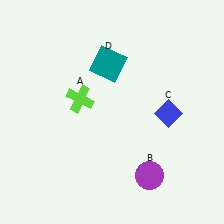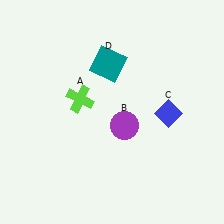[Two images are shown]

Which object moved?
The purple circle (B) moved up.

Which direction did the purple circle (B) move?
The purple circle (B) moved up.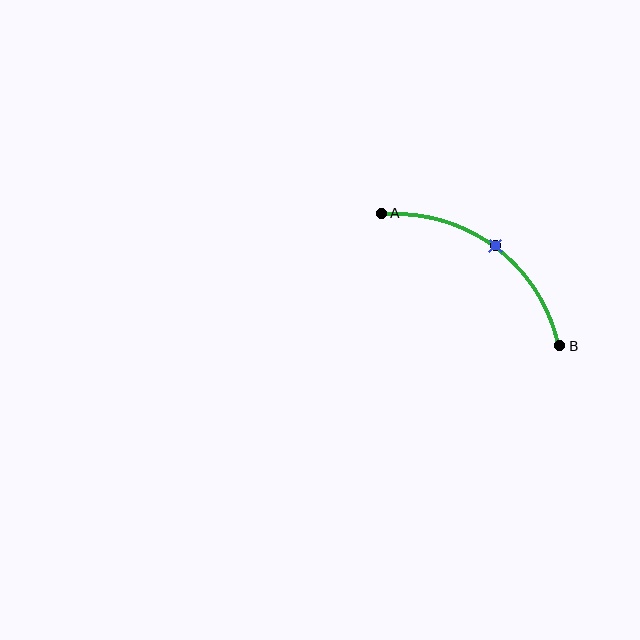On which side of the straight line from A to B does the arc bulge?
The arc bulges above and to the right of the straight line connecting A and B.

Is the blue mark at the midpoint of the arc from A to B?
Yes. The blue mark lies on the arc at equal arc-length from both A and B — it is the arc midpoint.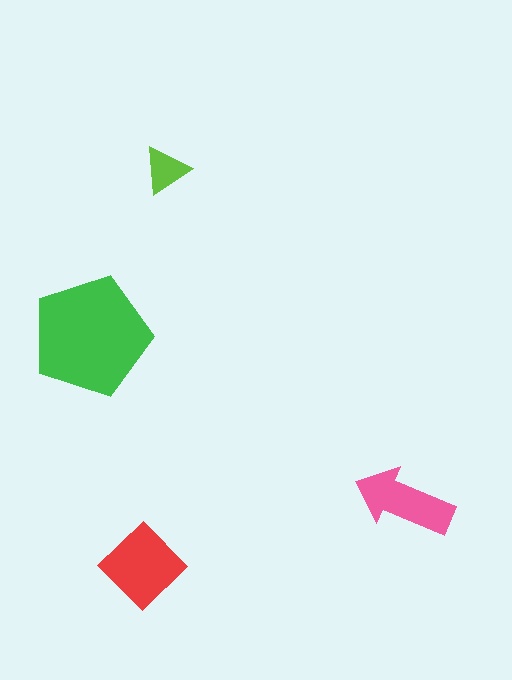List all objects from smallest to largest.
The lime triangle, the pink arrow, the red diamond, the green pentagon.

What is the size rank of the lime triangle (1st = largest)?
4th.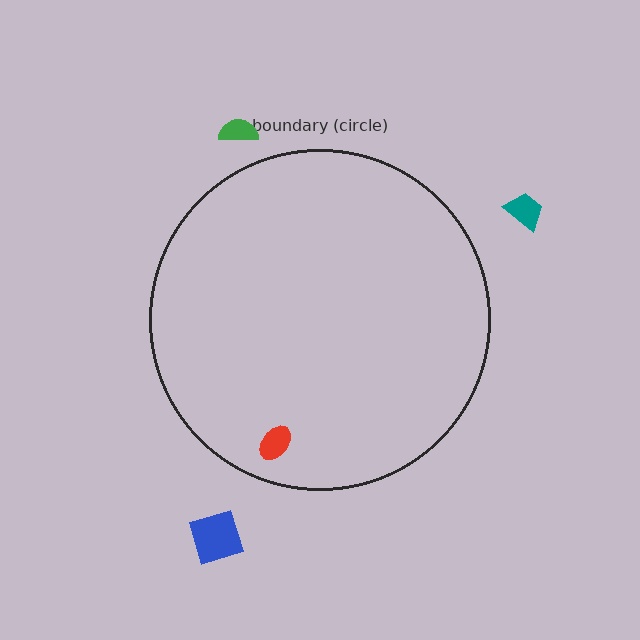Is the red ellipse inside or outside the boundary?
Inside.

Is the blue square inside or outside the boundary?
Outside.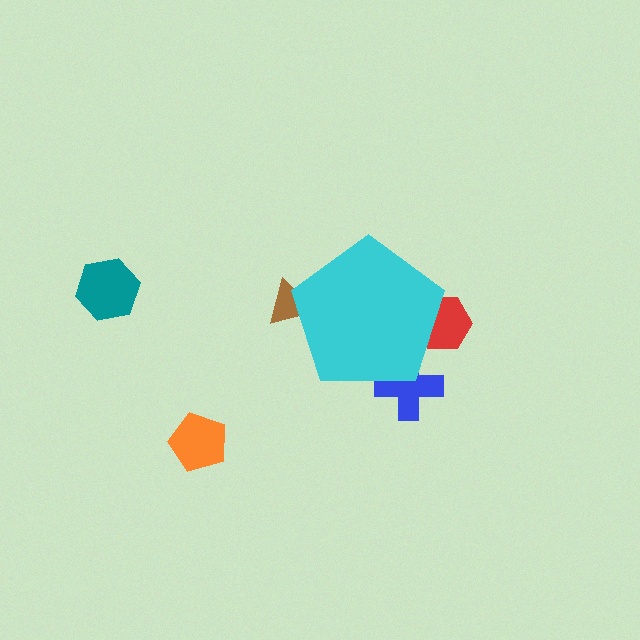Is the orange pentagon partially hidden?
No, the orange pentagon is fully visible.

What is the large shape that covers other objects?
A cyan pentagon.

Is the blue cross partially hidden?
Yes, the blue cross is partially hidden behind the cyan pentagon.